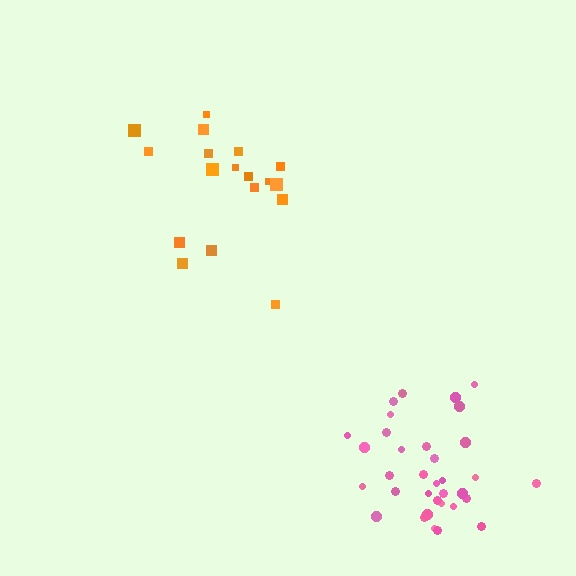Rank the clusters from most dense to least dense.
pink, orange.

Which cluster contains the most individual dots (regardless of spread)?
Pink (35).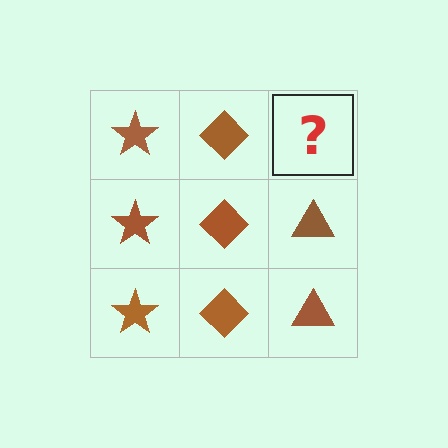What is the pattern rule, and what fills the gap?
The rule is that each column has a consistent shape. The gap should be filled with a brown triangle.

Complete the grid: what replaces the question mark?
The question mark should be replaced with a brown triangle.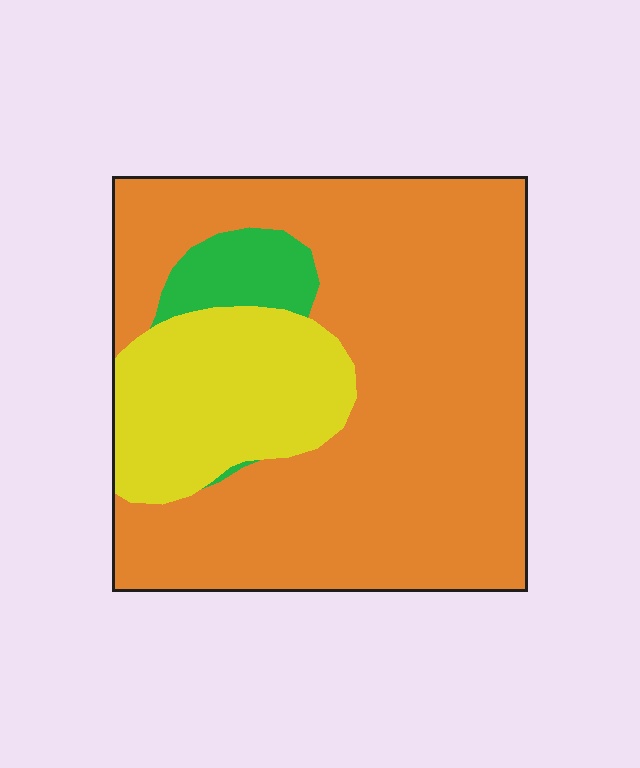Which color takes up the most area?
Orange, at roughly 70%.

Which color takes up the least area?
Green, at roughly 5%.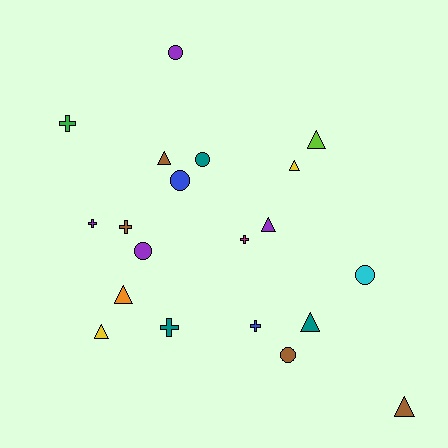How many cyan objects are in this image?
There is 1 cyan object.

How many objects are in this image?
There are 20 objects.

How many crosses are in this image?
There are 6 crosses.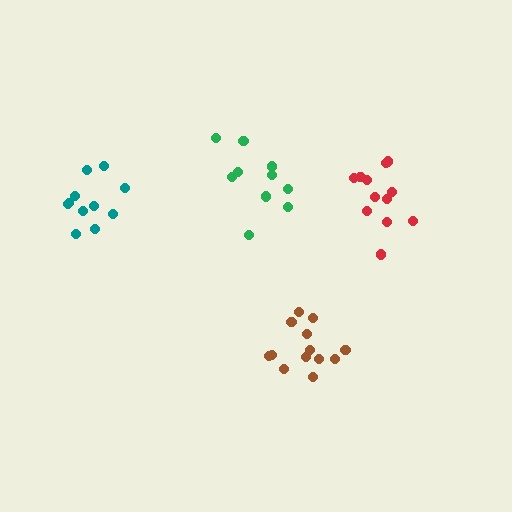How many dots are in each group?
Group 1: 10 dots, Group 2: 14 dots, Group 3: 12 dots, Group 4: 11 dots (47 total).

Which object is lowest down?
The brown cluster is bottommost.